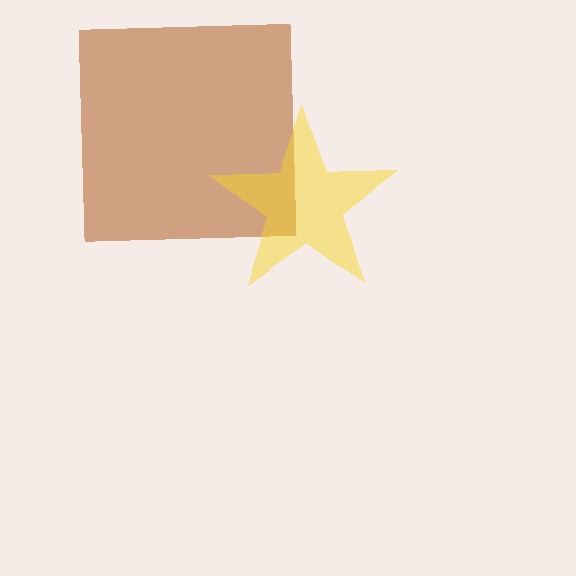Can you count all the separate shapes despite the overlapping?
Yes, there are 2 separate shapes.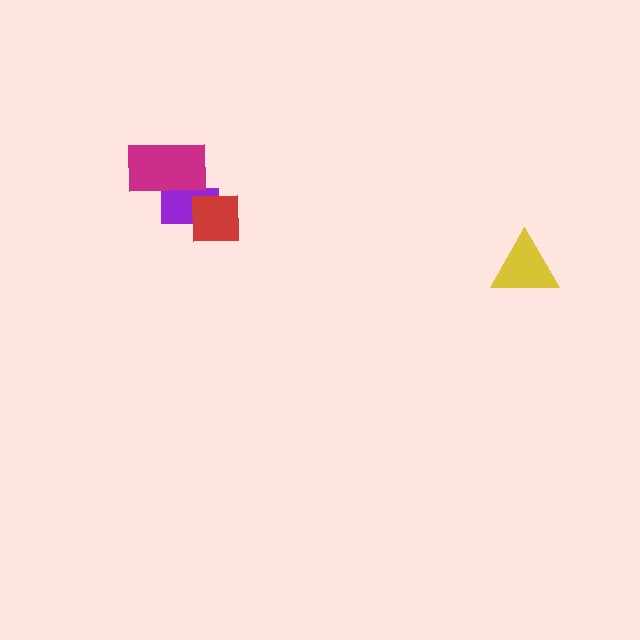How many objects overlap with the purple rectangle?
2 objects overlap with the purple rectangle.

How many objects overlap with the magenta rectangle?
1 object overlaps with the magenta rectangle.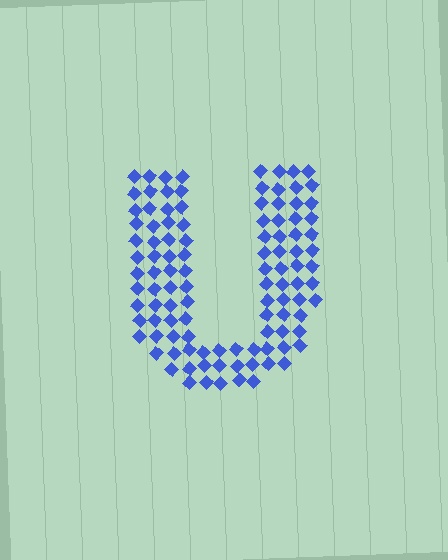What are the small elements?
The small elements are diamonds.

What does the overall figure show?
The overall figure shows the letter U.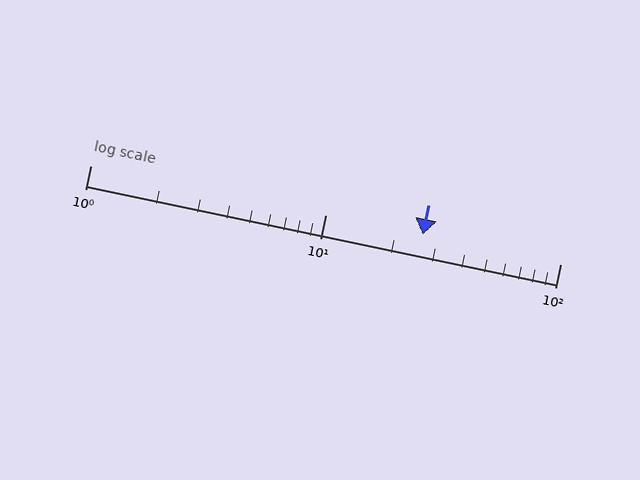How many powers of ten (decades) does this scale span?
The scale spans 2 decades, from 1 to 100.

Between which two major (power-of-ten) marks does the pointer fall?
The pointer is between 10 and 100.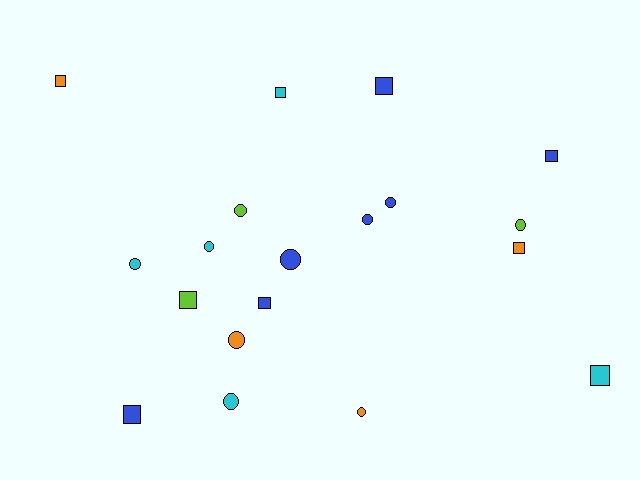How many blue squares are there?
There are 4 blue squares.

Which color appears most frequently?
Blue, with 7 objects.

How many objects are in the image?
There are 19 objects.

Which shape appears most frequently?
Circle, with 10 objects.